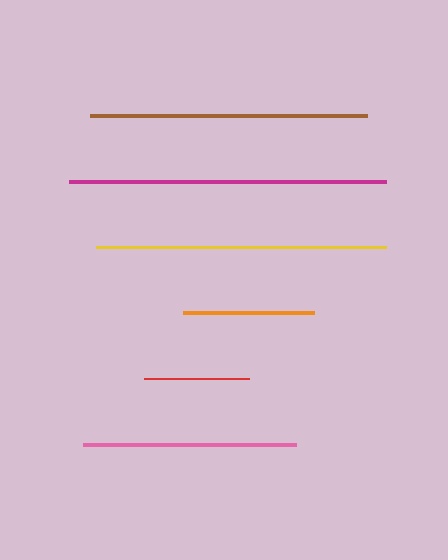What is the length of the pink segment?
The pink segment is approximately 212 pixels long.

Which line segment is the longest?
The magenta line is the longest at approximately 318 pixels.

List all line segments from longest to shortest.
From longest to shortest: magenta, yellow, brown, pink, orange, red.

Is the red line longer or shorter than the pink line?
The pink line is longer than the red line.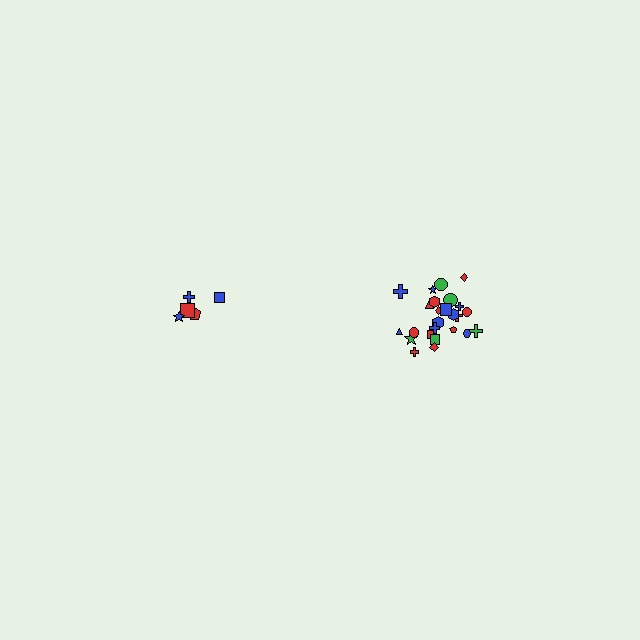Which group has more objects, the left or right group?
The right group.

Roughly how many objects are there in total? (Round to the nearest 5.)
Roughly 30 objects in total.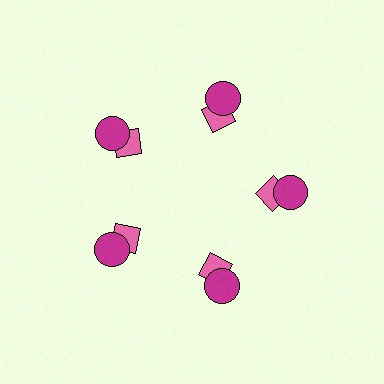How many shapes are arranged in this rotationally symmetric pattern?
There are 10 shapes, arranged in 5 groups of 2.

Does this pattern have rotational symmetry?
Yes, this pattern has 5-fold rotational symmetry. It looks the same after rotating 72 degrees around the center.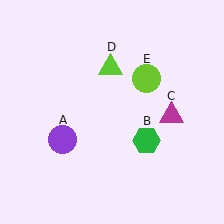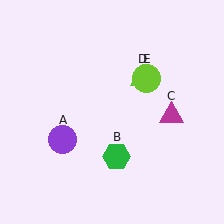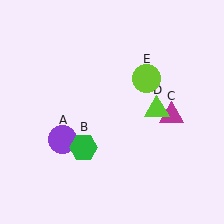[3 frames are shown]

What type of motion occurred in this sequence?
The green hexagon (object B), lime triangle (object D) rotated clockwise around the center of the scene.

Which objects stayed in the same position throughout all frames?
Purple circle (object A) and magenta triangle (object C) and lime circle (object E) remained stationary.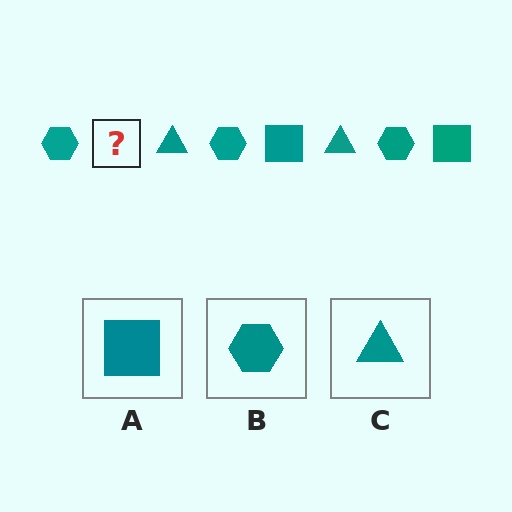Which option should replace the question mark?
Option A.